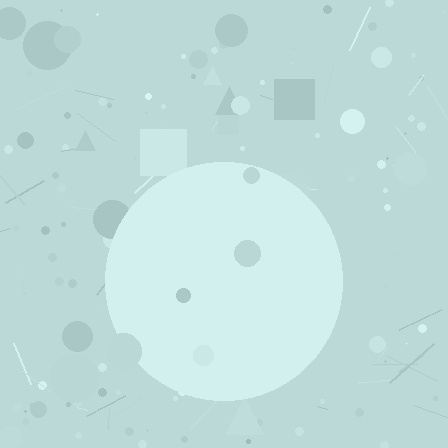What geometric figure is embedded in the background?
A circle is embedded in the background.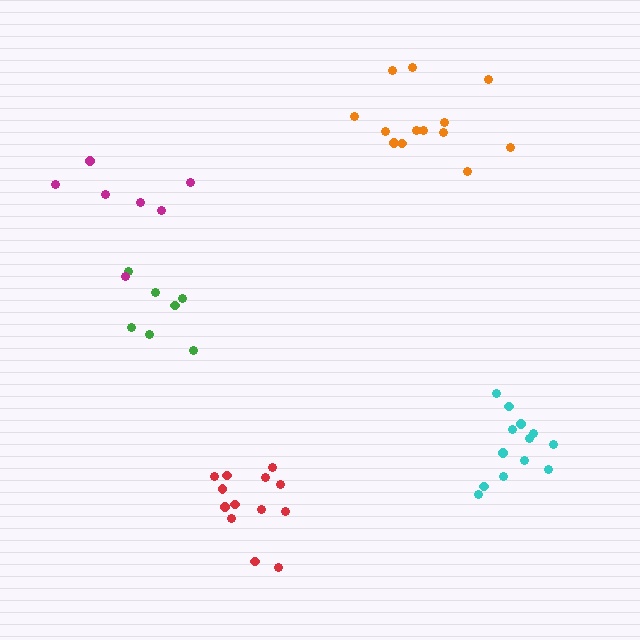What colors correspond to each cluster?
The clusters are colored: orange, cyan, red, green, magenta.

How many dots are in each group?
Group 1: 13 dots, Group 2: 13 dots, Group 3: 13 dots, Group 4: 7 dots, Group 5: 7 dots (53 total).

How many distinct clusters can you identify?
There are 5 distinct clusters.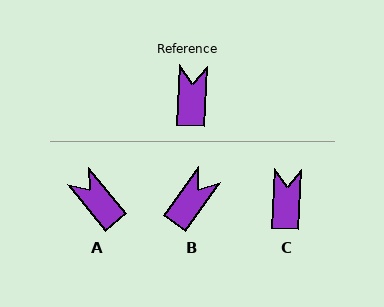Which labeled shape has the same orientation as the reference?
C.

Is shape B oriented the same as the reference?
No, it is off by about 32 degrees.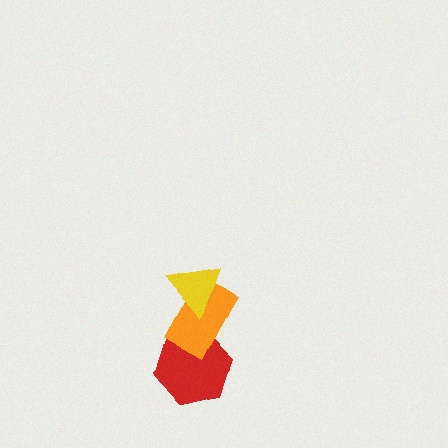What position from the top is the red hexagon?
The red hexagon is 3rd from the top.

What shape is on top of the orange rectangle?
The yellow triangle is on top of the orange rectangle.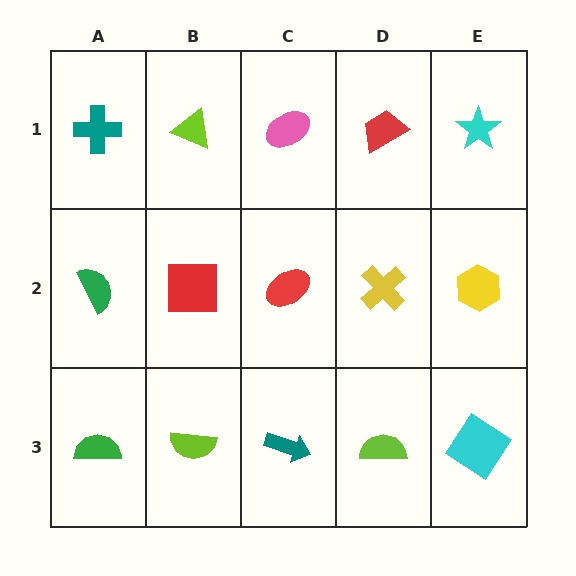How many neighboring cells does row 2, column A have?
3.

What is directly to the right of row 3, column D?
A cyan diamond.